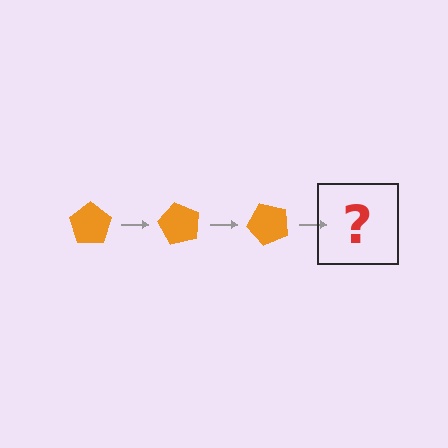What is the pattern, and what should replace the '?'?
The pattern is that the pentagon rotates 60 degrees each step. The '?' should be an orange pentagon rotated 180 degrees.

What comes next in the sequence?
The next element should be an orange pentagon rotated 180 degrees.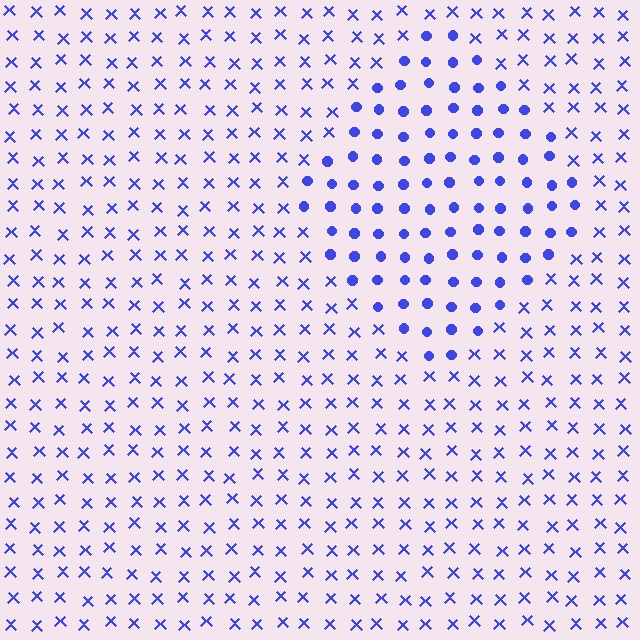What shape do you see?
I see a diamond.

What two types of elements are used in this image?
The image uses circles inside the diamond region and X marks outside it.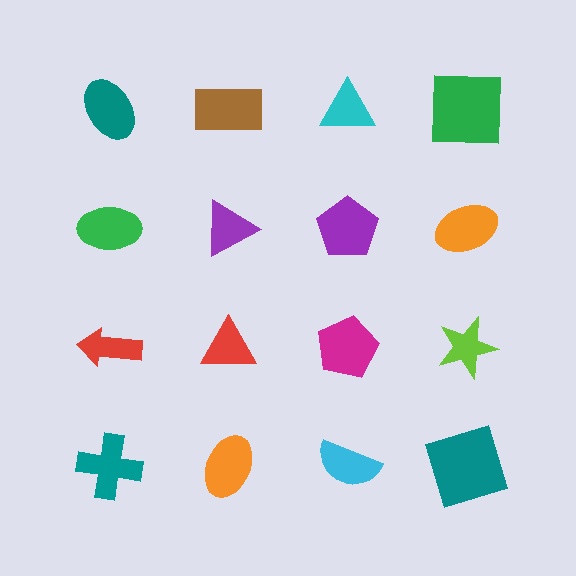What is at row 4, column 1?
A teal cross.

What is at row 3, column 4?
A lime star.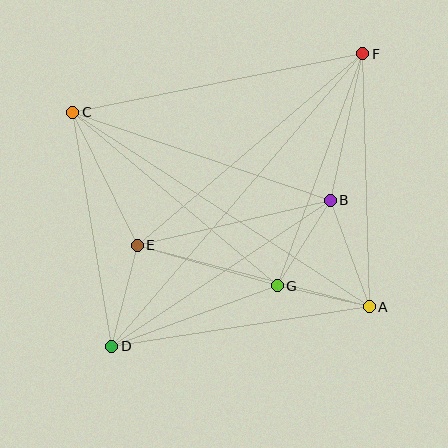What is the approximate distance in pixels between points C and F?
The distance between C and F is approximately 296 pixels.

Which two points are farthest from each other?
Points D and F are farthest from each other.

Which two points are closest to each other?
Points A and G are closest to each other.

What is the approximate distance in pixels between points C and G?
The distance between C and G is approximately 268 pixels.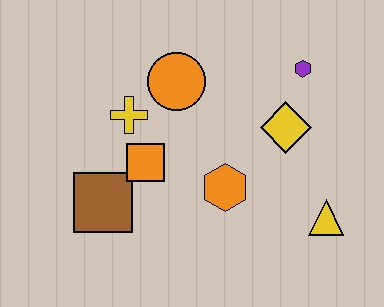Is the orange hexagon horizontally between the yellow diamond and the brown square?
Yes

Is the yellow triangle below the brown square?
Yes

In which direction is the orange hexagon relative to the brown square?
The orange hexagon is to the right of the brown square.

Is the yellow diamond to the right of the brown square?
Yes